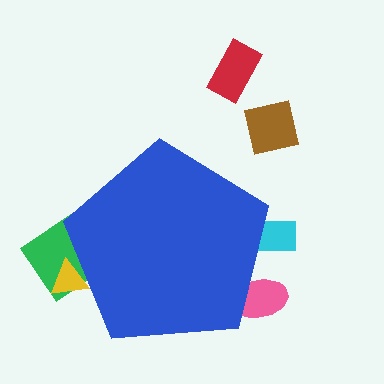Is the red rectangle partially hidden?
No, the red rectangle is fully visible.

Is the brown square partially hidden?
No, the brown square is fully visible.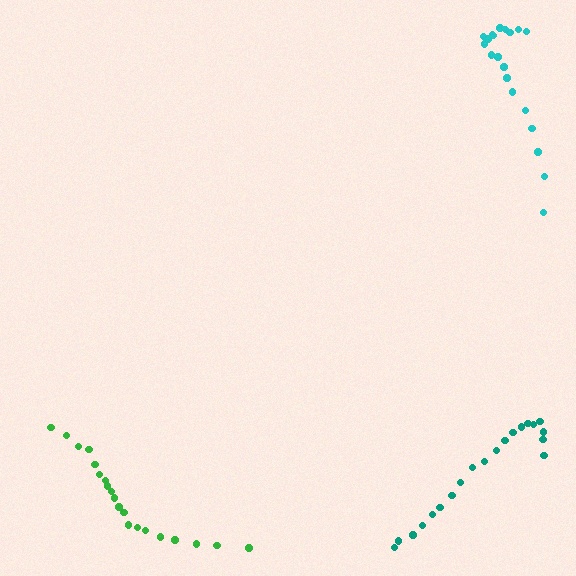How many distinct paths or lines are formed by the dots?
There are 3 distinct paths.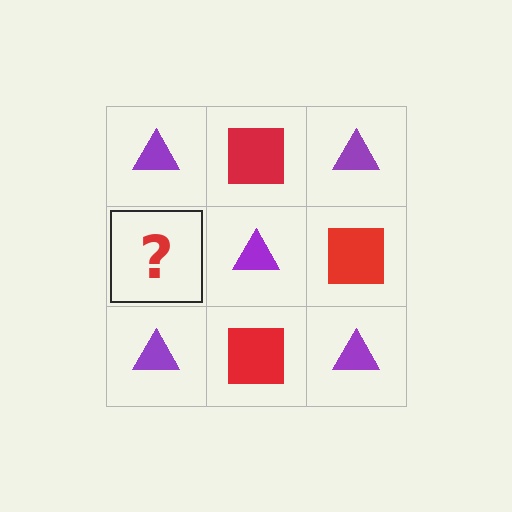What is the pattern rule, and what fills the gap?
The rule is that it alternates purple triangle and red square in a checkerboard pattern. The gap should be filled with a red square.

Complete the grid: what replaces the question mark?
The question mark should be replaced with a red square.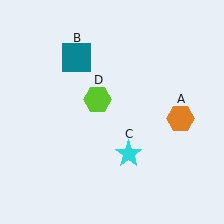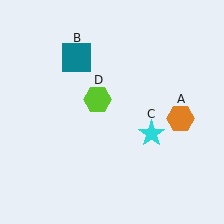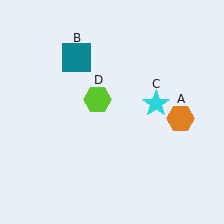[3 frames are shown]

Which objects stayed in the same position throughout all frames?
Orange hexagon (object A) and teal square (object B) and lime hexagon (object D) remained stationary.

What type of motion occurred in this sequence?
The cyan star (object C) rotated counterclockwise around the center of the scene.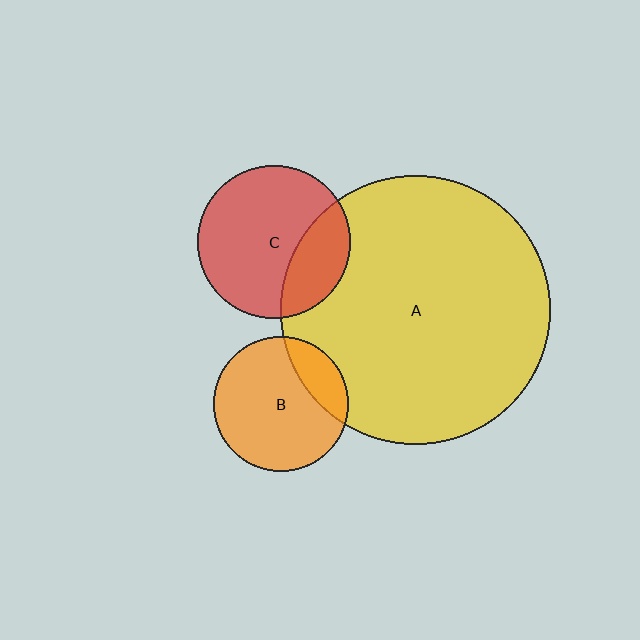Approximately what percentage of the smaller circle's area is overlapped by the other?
Approximately 20%.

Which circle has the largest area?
Circle A (yellow).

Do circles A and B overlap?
Yes.